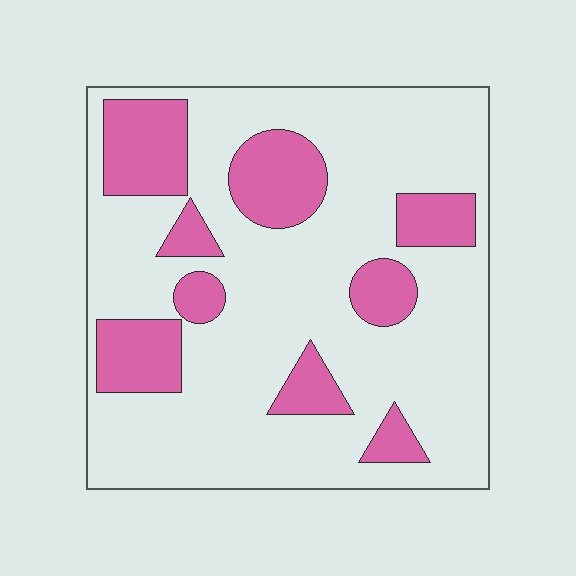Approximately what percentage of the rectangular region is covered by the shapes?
Approximately 25%.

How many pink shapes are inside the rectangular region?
9.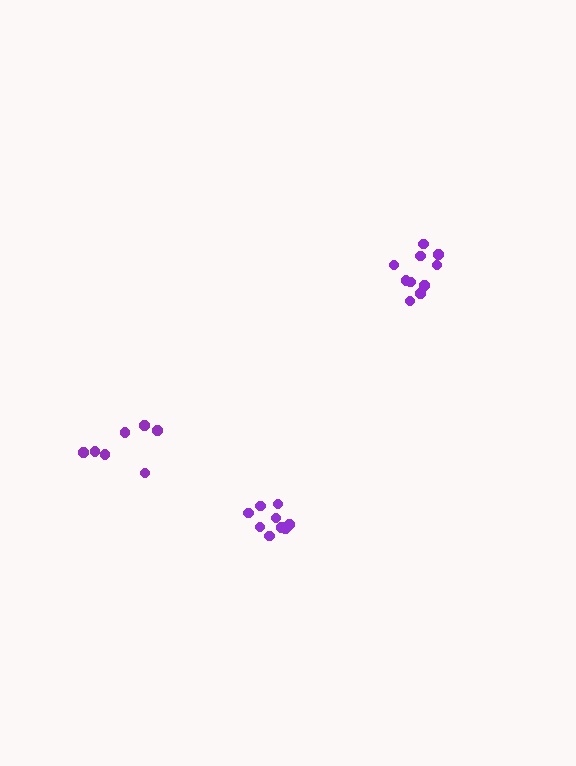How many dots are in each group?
Group 1: 7 dots, Group 2: 10 dots, Group 3: 9 dots (26 total).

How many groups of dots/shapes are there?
There are 3 groups.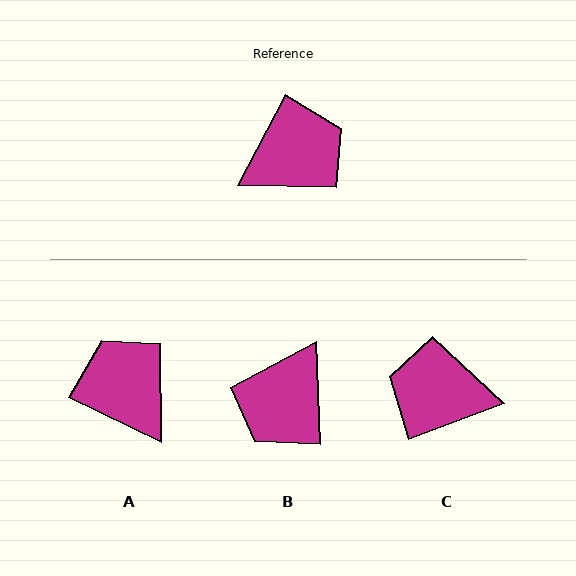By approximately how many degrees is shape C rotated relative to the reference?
Approximately 138 degrees counter-clockwise.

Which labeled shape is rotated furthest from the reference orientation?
B, about 151 degrees away.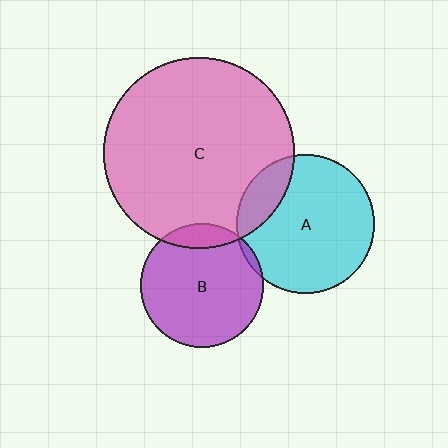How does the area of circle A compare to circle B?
Approximately 1.2 times.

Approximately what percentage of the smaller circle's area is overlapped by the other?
Approximately 10%.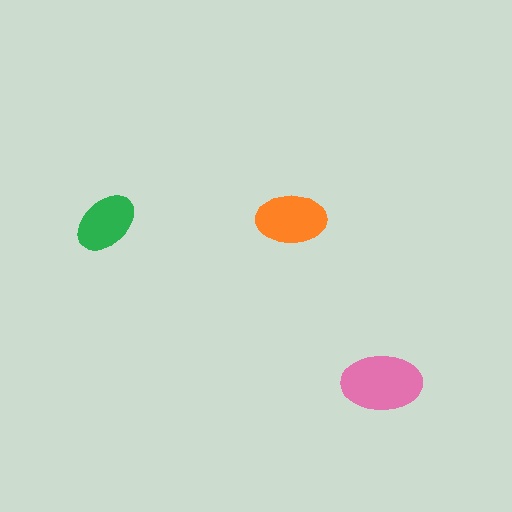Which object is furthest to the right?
The pink ellipse is rightmost.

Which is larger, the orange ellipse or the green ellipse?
The orange one.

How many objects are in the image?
There are 3 objects in the image.